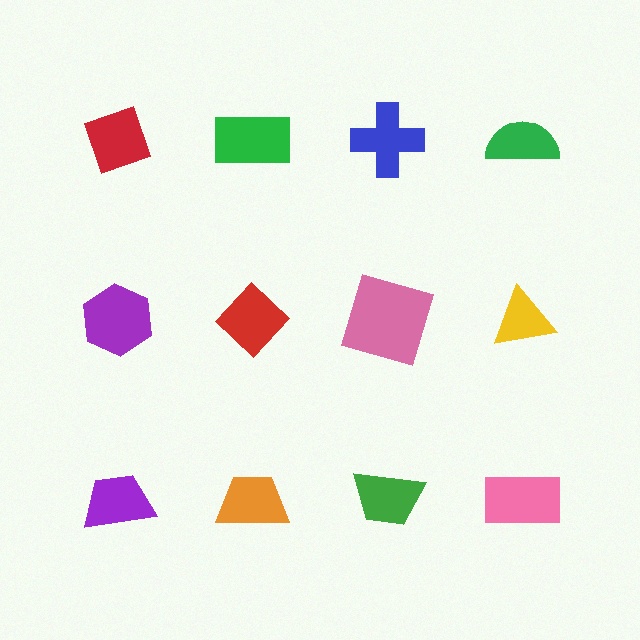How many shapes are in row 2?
4 shapes.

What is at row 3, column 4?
A pink rectangle.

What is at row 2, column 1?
A purple hexagon.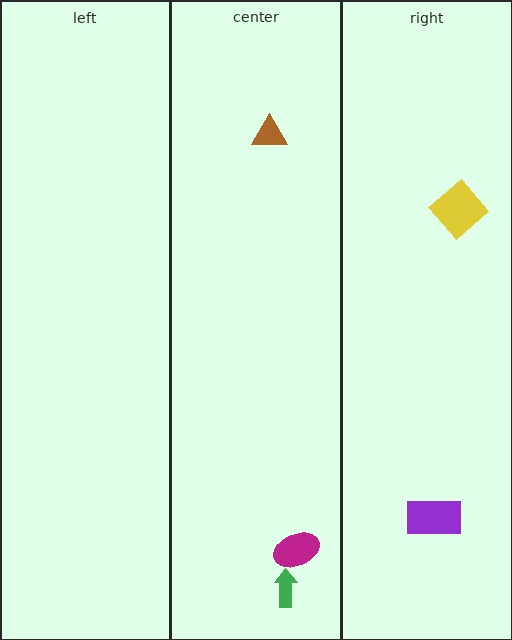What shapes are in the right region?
The yellow diamond, the purple rectangle.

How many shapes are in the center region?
3.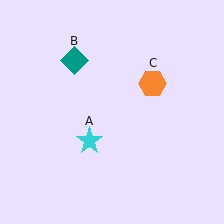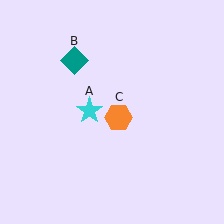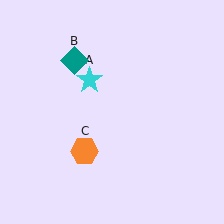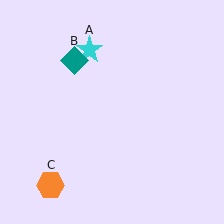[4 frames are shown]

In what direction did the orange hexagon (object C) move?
The orange hexagon (object C) moved down and to the left.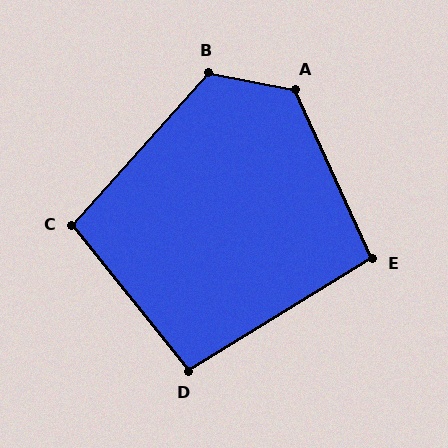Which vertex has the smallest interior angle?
D, at approximately 97 degrees.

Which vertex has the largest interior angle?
A, at approximately 125 degrees.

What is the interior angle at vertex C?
Approximately 100 degrees (obtuse).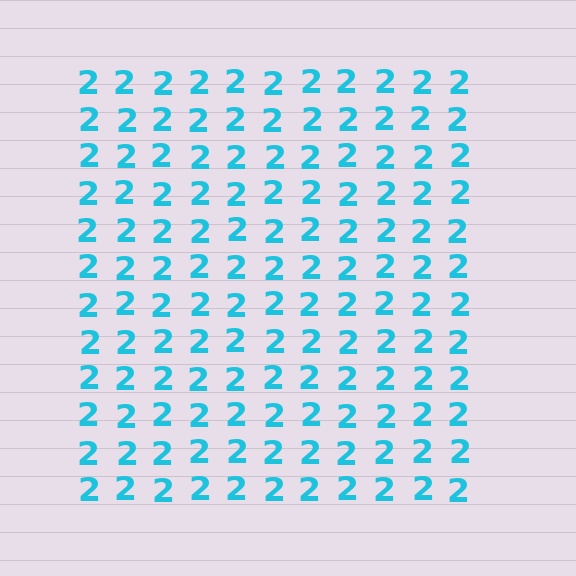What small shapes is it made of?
It is made of small digit 2's.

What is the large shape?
The large shape is a square.